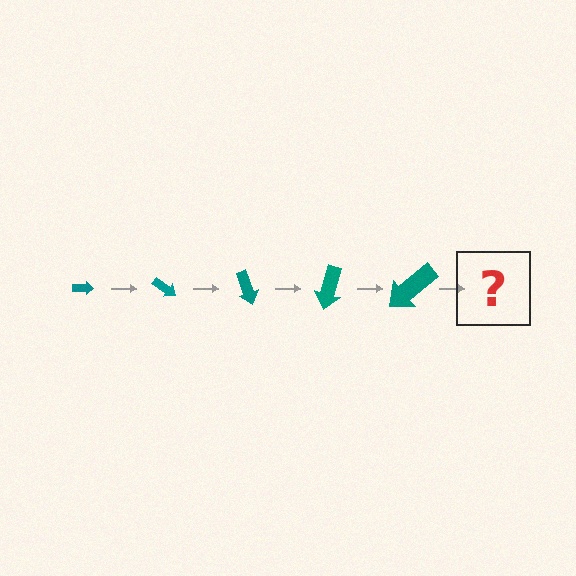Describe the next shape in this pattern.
It should be an arrow, larger than the previous one and rotated 175 degrees from the start.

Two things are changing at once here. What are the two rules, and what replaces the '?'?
The two rules are that the arrow grows larger each step and it rotates 35 degrees each step. The '?' should be an arrow, larger than the previous one and rotated 175 degrees from the start.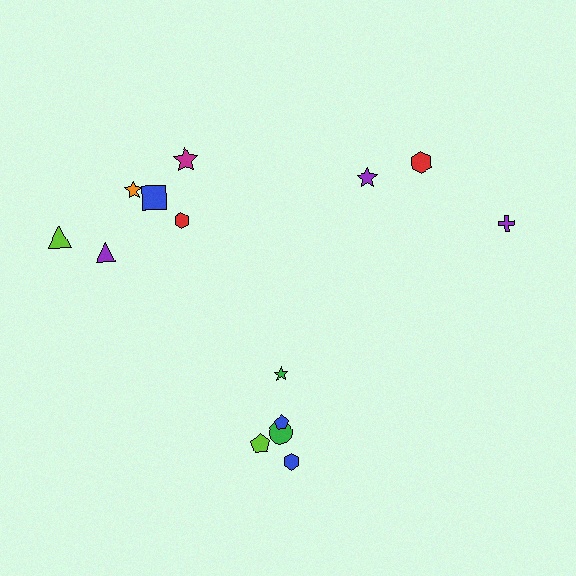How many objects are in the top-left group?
There are 6 objects.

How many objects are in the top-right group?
There are 3 objects.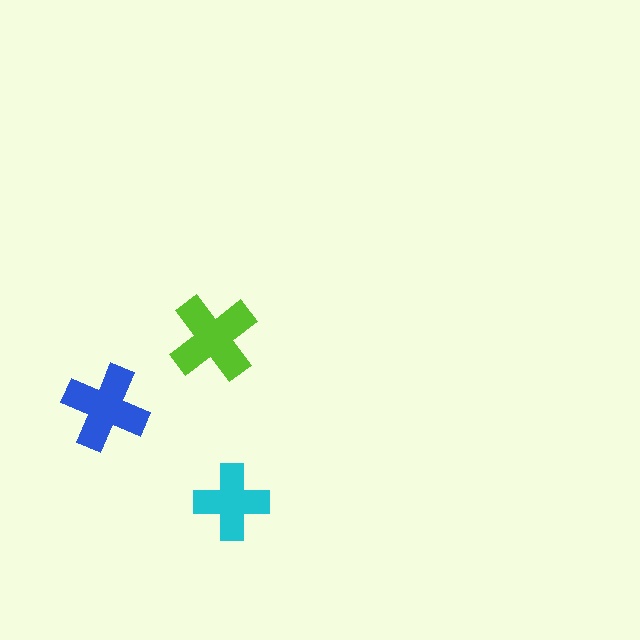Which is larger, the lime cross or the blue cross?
The lime one.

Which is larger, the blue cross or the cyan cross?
The blue one.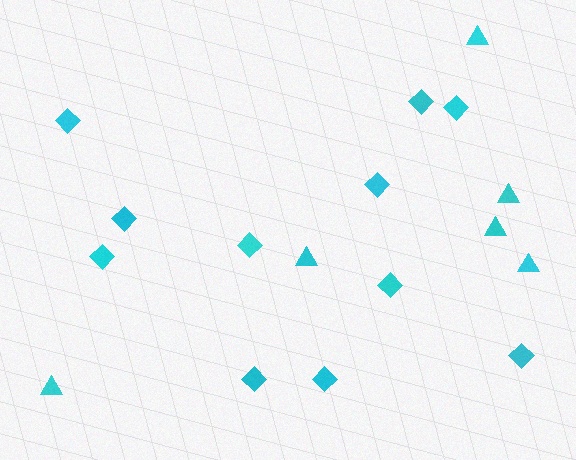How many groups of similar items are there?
There are 2 groups: one group of diamonds (11) and one group of triangles (6).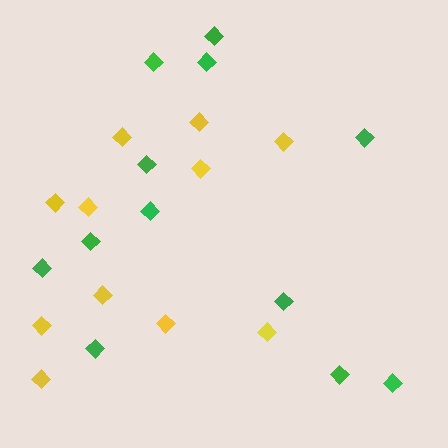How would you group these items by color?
There are 2 groups: one group of yellow diamonds (11) and one group of green diamonds (12).